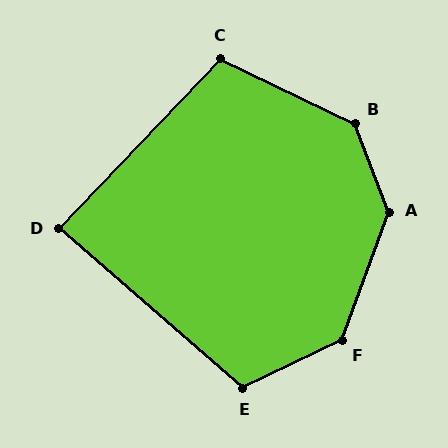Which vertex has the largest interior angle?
A, at approximately 139 degrees.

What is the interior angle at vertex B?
Approximately 136 degrees (obtuse).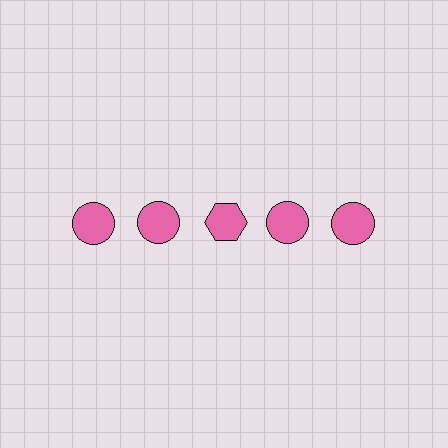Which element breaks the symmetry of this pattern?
The pink hexagon in the top row, center column breaks the symmetry. All other shapes are pink circles.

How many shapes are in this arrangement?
There are 5 shapes arranged in a grid pattern.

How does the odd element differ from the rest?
It has a different shape: hexagon instead of circle.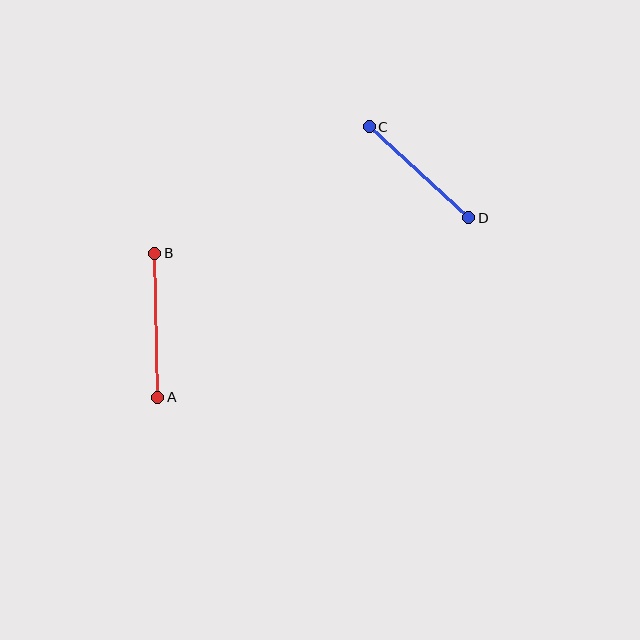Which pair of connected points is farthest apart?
Points A and B are farthest apart.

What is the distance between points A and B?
The distance is approximately 144 pixels.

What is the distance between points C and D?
The distance is approximately 135 pixels.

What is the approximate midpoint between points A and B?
The midpoint is at approximately (156, 325) pixels.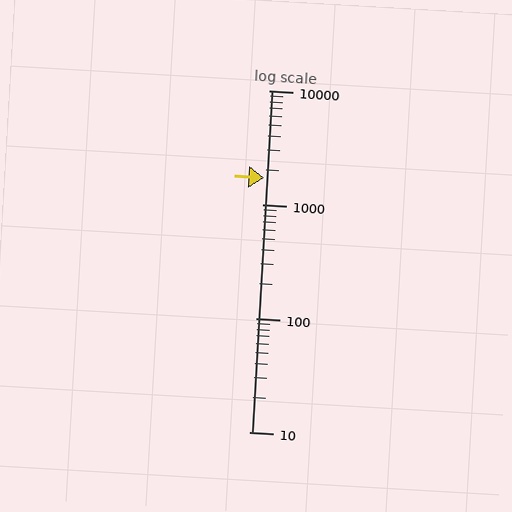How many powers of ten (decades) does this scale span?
The scale spans 3 decades, from 10 to 10000.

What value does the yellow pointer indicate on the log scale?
The pointer indicates approximately 1700.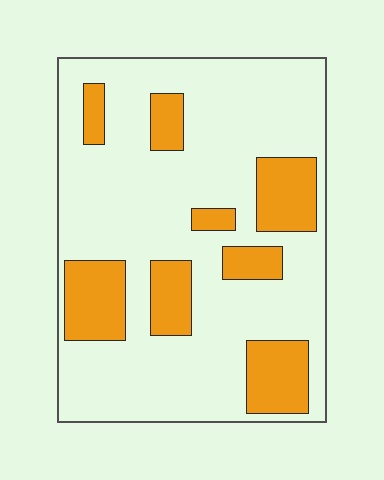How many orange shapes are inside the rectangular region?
8.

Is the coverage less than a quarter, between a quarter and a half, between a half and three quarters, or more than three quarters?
Less than a quarter.